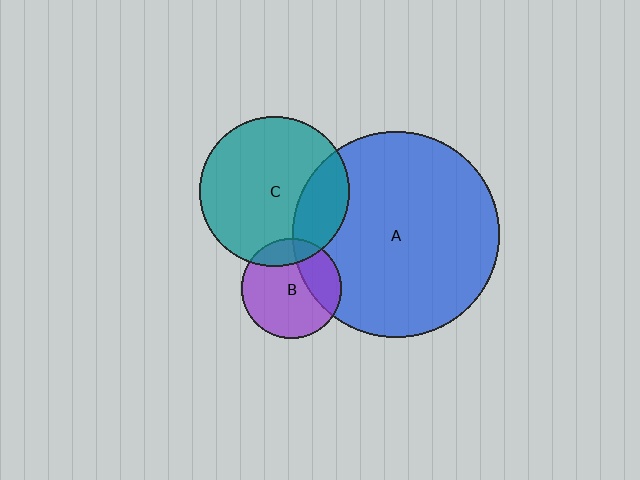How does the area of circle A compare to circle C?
Approximately 1.9 times.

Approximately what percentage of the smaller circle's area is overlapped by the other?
Approximately 30%.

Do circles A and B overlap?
Yes.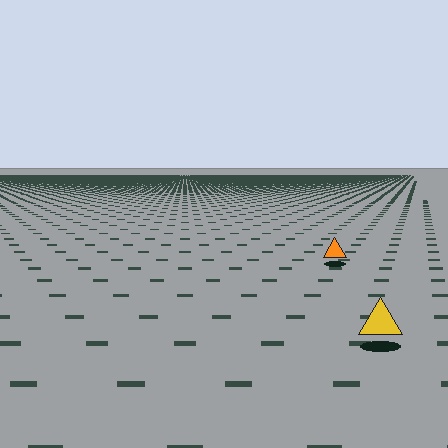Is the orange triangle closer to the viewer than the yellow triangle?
No. The yellow triangle is closer — you can tell from the texture gradient: the ground texture is coarser near it.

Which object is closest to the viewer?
The yellow triangle is closest. The texture marks near it are larger and more spread out.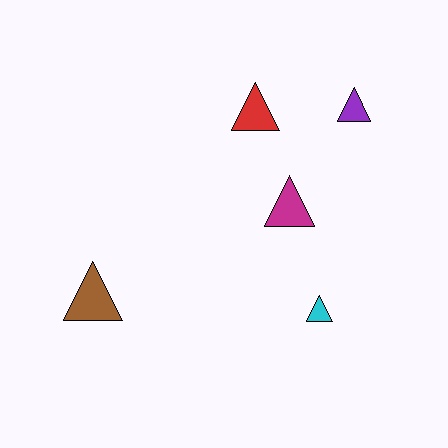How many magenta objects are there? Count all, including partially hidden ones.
There is 1 magenta object.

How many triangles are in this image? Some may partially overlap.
There are 5 triangles.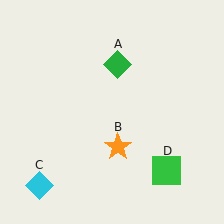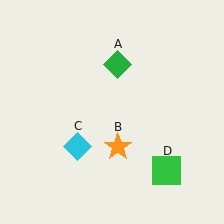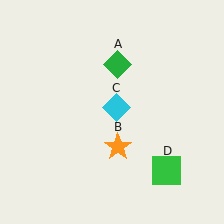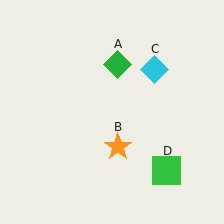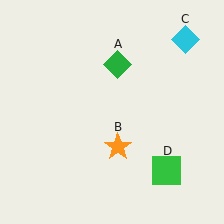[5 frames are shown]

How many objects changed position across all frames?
1 object changed position: cyan diamond (object C).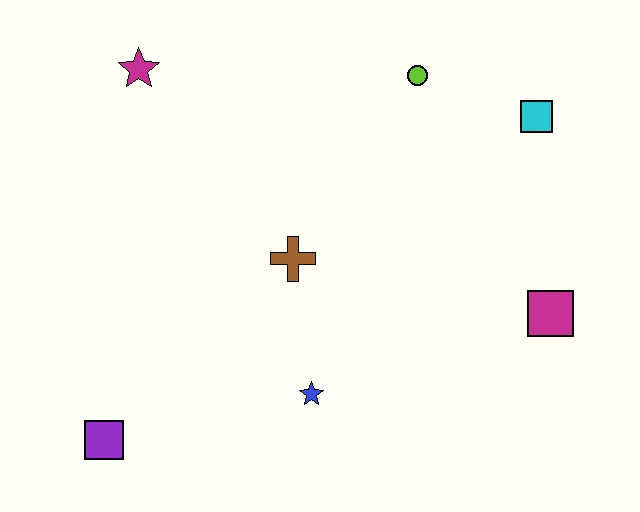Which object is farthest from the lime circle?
The purple square is farthest from the lime circle.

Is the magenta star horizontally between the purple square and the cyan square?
Yes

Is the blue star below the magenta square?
Yes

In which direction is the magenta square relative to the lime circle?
The magenta square is below the lime circle.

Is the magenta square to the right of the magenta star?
Yes